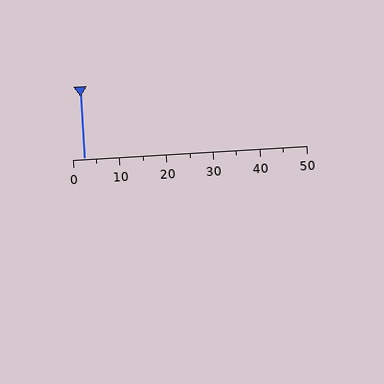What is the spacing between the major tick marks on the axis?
The major ticks are spaced 10 apart.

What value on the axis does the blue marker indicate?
The marker indicates approximately 2.5.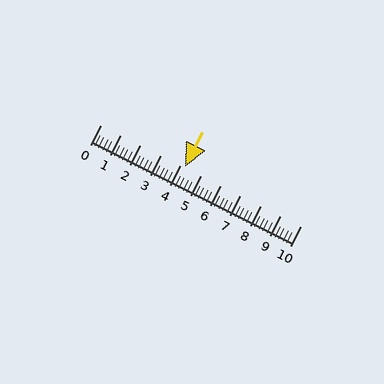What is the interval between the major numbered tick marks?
The major tick marks are spaced 1 units apart.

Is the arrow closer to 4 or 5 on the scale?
The arrow is closer to 4.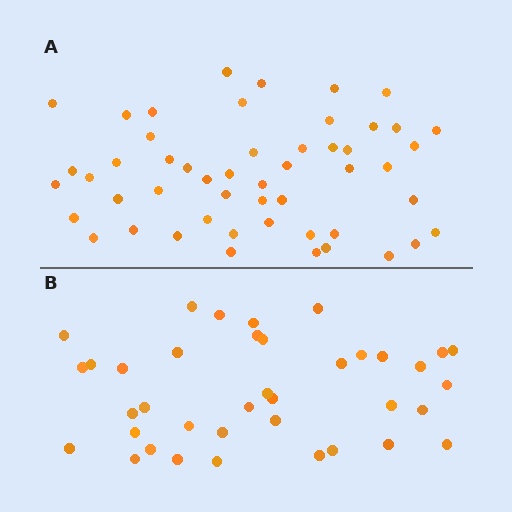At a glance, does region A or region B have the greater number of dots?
Region A (the top region) has more dots.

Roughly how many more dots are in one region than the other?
Region A has approximately 15 more dots than region B.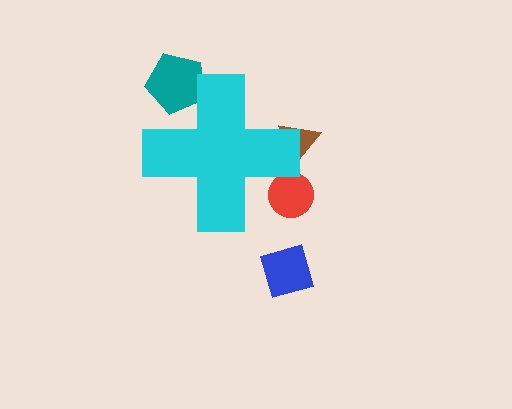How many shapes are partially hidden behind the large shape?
3 shapes are partially hidden.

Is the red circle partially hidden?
Yes, the red circle is partially hidden behind the cyan cross.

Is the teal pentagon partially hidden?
Yes, the teal pentagon is partially hidden behind the cyan cross.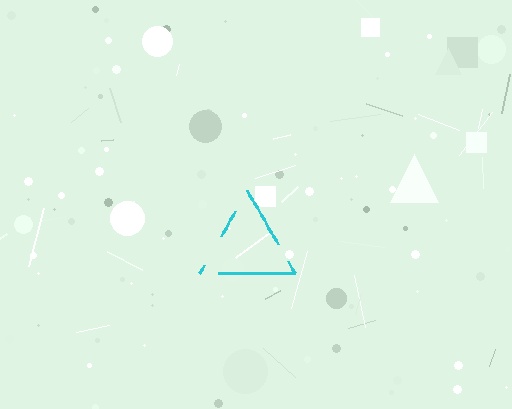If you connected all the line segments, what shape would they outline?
They would outline a triangle.